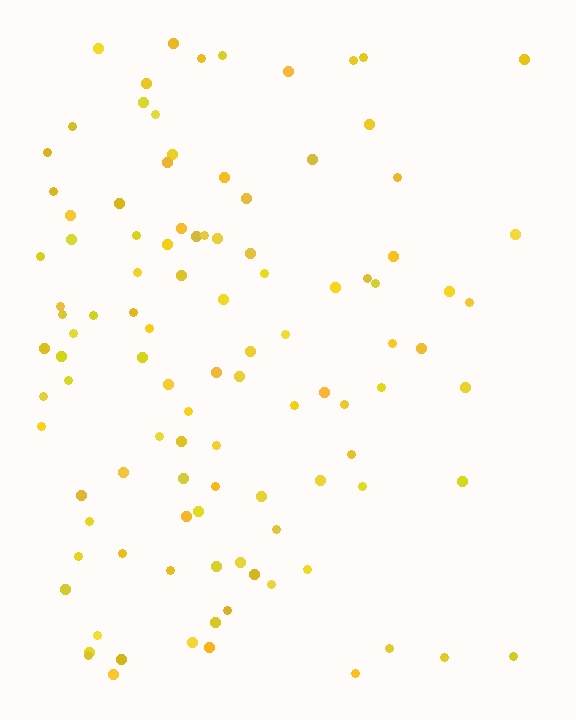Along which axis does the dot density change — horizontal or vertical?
Horizontal.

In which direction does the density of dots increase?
From right to left, with the left side densest.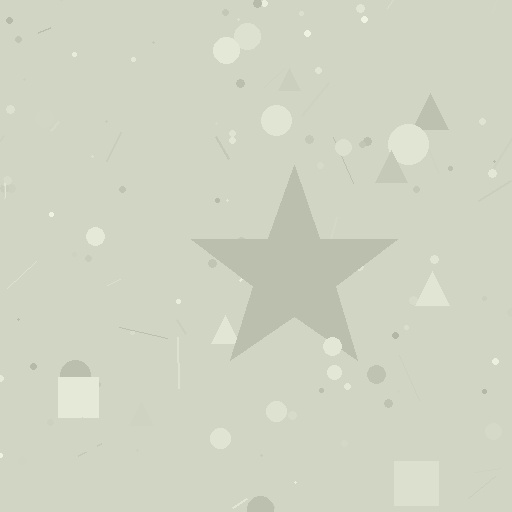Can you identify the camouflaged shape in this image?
The camouflaged shape is a star.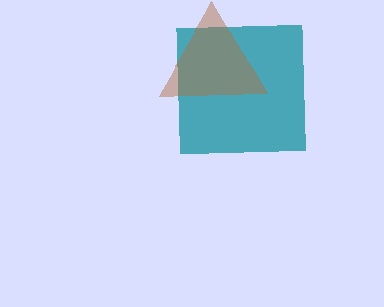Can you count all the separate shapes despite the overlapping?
Yes, there are 2 separate shapes.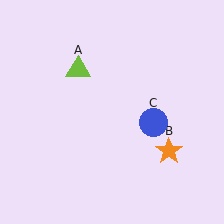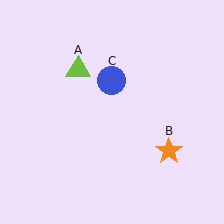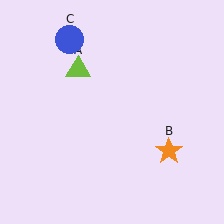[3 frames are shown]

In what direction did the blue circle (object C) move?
The blue circle (object C) moved up and to the left.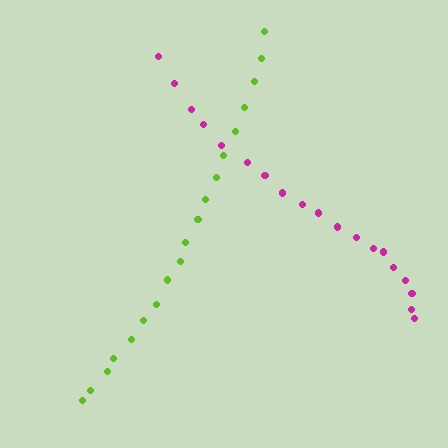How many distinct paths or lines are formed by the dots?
There are 2 distinct paths.